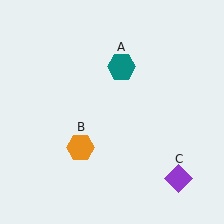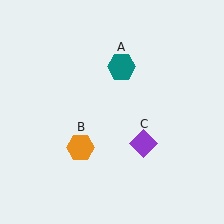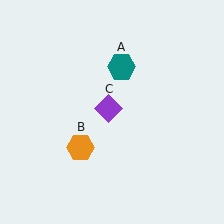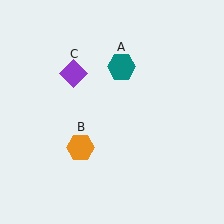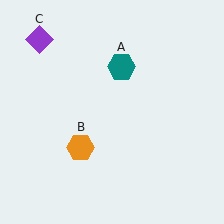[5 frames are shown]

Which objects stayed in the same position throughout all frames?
Teal hexagon (object A) and orange hexagon (object B) remained stationary.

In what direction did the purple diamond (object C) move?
The purple diamond (object C) moved up and to the left.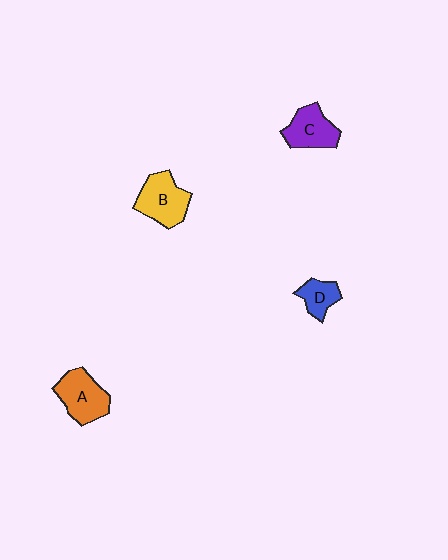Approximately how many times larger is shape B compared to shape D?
Approximately 1.8 times.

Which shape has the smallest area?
Shape D (blue).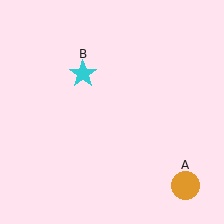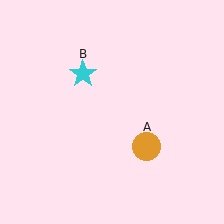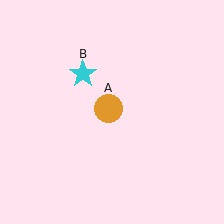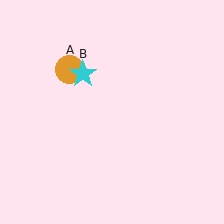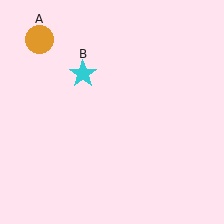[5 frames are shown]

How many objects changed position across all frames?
1 object changed position: orange circle (object A).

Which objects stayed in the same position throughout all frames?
Cyan star (object B) remained stationary.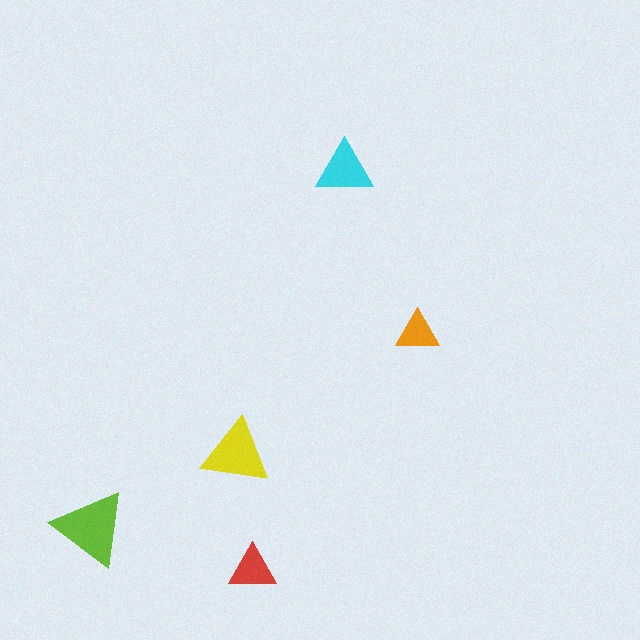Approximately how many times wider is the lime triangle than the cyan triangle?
About 1.5 times wider.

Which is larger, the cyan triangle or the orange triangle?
The cyan one.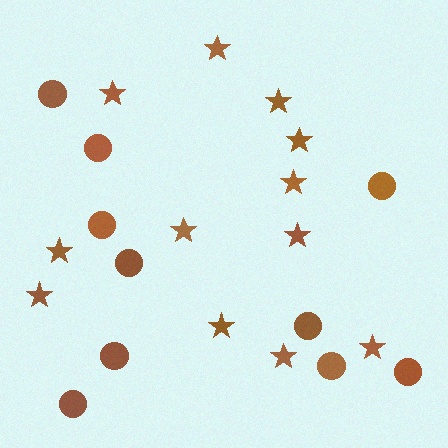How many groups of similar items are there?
There are 2 groups: one group of stars (12) and one group of circles (10).